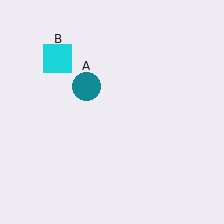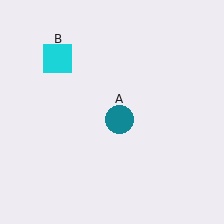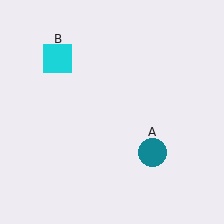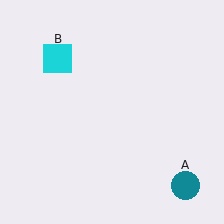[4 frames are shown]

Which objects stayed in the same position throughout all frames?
Cyan square (object B) remained stationary.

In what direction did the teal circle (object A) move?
The teal circle (object A) moved down and to the right.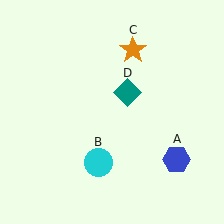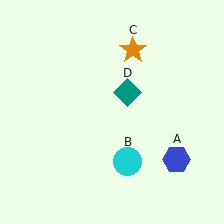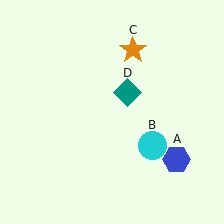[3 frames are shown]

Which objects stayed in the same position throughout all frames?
Blue hexagon (object A) and orange star (object C) and teal diamond (object D) remained stationary.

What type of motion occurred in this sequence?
The cyan circle (object B) rotated counterclockwise around the center of the scene.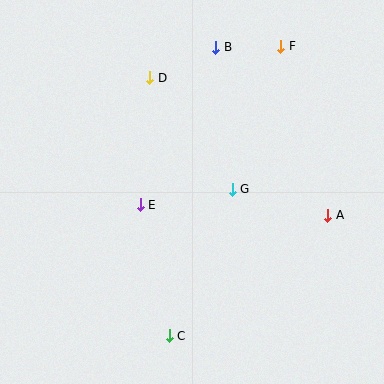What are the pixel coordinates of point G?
Point G is at (232, 189).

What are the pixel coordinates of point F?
Point F is at (281, 46).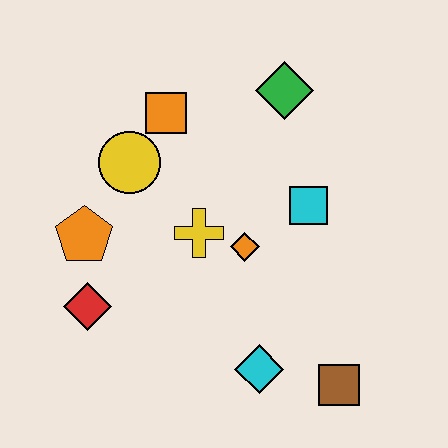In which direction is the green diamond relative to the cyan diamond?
The green diamond is above the cyan diamond.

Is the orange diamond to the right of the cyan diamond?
No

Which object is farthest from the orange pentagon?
The brown square is farthest from the orange pentagon.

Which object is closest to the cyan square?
The orange diamond is closest to the cyan square.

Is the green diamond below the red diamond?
No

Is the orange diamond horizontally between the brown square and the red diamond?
Yes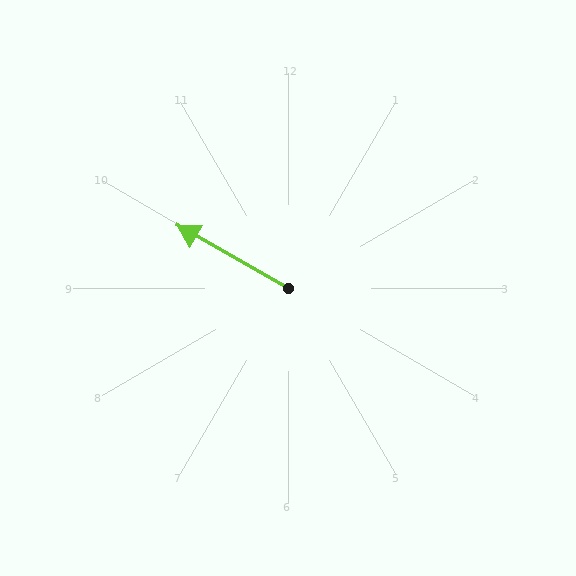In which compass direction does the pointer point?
Northwest.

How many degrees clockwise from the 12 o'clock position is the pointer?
Approximately 299 degrees.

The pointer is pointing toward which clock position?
Roughly 10 o'clock.